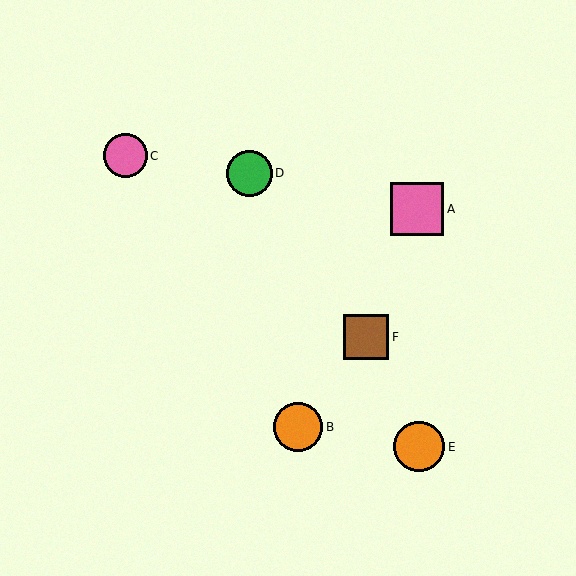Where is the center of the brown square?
The center of the brown square is at (366, 337).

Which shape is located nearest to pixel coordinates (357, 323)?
The brown square (labeled F) at (366, 337) is nearest to that location.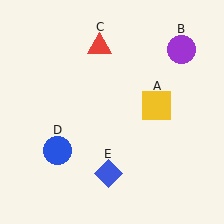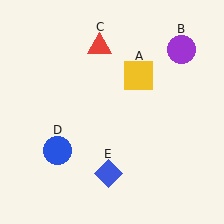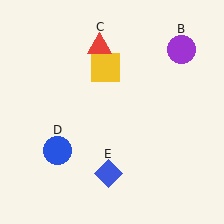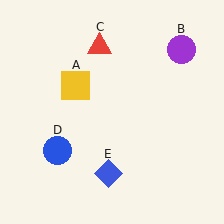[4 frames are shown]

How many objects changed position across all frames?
1 object changed position: yellow square (object A).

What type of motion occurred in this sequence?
The yellow square (object A) rotated counterclockwise around the center of the scene.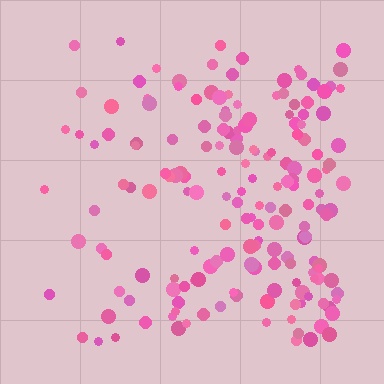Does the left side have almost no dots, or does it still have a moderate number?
Still a moderate number, just noticeably fewer than the right.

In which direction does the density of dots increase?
From left to right, with the right side densest.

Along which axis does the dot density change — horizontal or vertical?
Horizontal.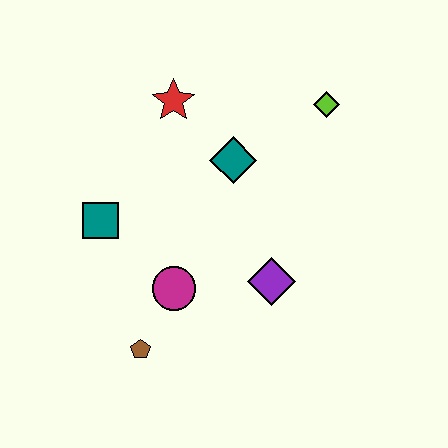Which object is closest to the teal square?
The magenta circle is closest to the teal square.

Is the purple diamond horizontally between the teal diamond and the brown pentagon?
No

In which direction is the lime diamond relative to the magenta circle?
The lime diamond is above the magenta circle.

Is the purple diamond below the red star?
Yes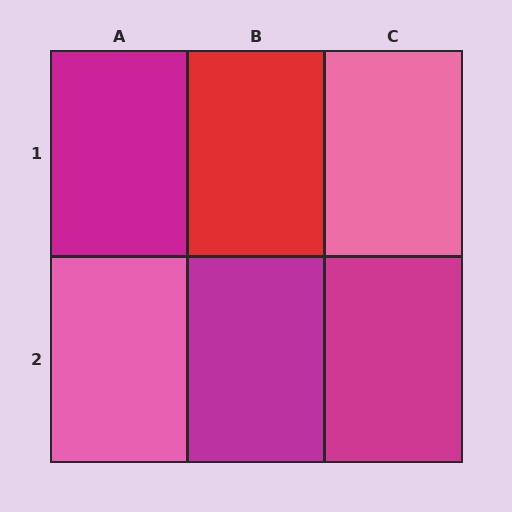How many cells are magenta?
3 cells are magenta.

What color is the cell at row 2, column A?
Pink.